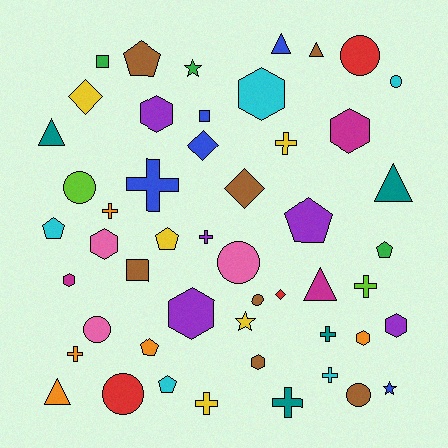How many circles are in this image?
There are 8 circles.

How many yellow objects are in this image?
There are 5 yellow objects.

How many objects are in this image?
There are 50 objects.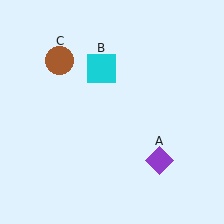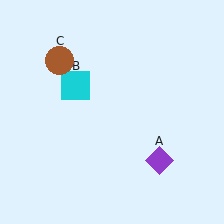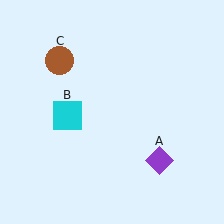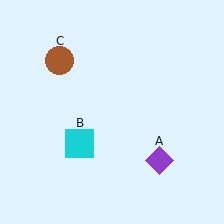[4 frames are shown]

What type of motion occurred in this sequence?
The cyan square (object B) rotated counterclockwise around the center of the scene.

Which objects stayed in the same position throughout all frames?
Purple diamond (object A) and brown circle (object C) remained stationary.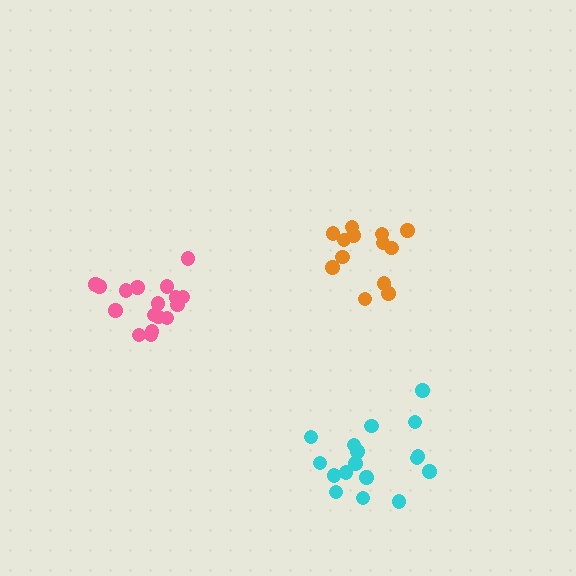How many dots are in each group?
Group 1: 17 dots, Group 2: 17 dots, Group 3: 13 dots (47 total).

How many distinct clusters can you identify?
There are 3 distinct clusters.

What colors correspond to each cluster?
The clusters are colored: cyan, pink, orange.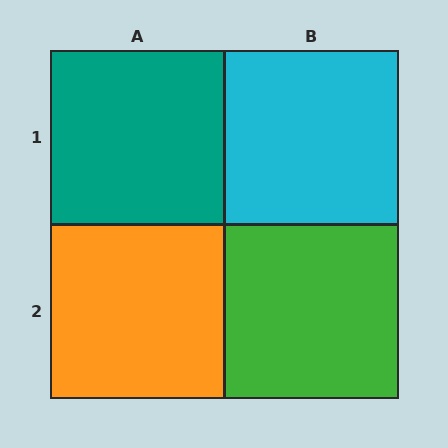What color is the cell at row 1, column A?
Teal.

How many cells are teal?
1 cell is teal.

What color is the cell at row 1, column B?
Cyan.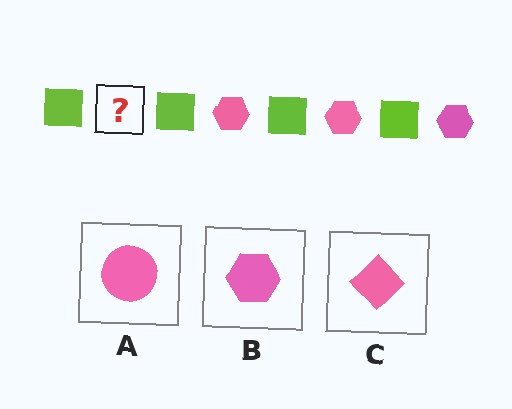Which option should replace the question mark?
Option B.